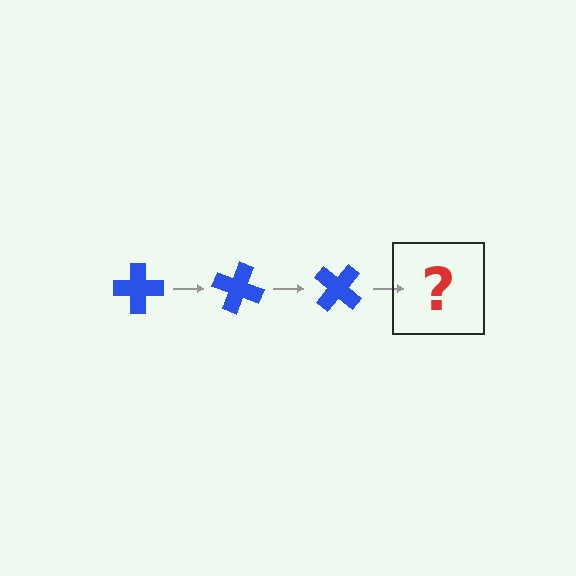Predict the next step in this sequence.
The next step is a blue cross rotated 60 degrees.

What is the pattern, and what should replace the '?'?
The pattern is that the cross rotates 20 degrees each step. The '?' should be a blue cross rotated 60 degrees.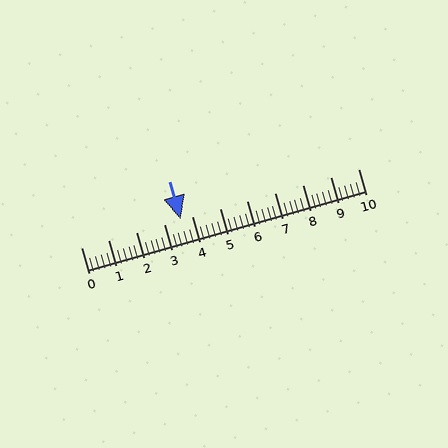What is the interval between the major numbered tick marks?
The major tick marks are spaced 1 units apart.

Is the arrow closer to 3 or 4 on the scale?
The arrow is closer to 4.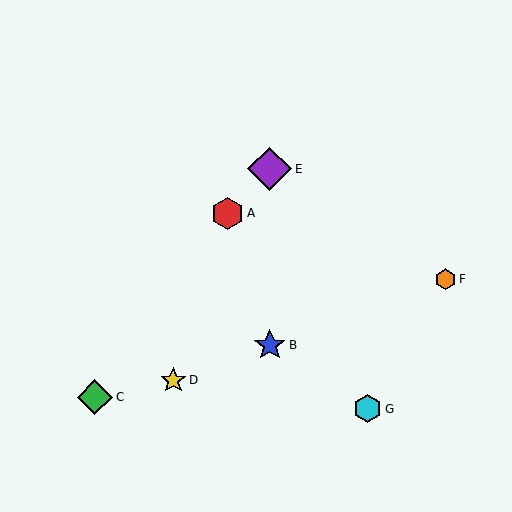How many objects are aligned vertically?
2 objects (B, E) are aligned vertically.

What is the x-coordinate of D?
Object D is at x≈173.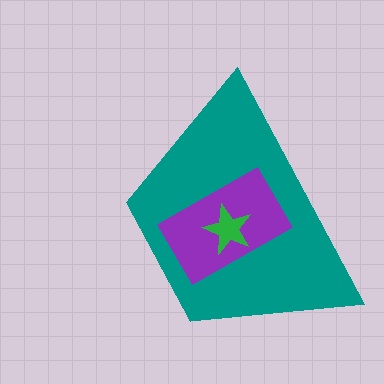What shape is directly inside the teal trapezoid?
The purple rectangle.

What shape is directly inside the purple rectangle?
The green star.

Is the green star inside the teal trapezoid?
Yes.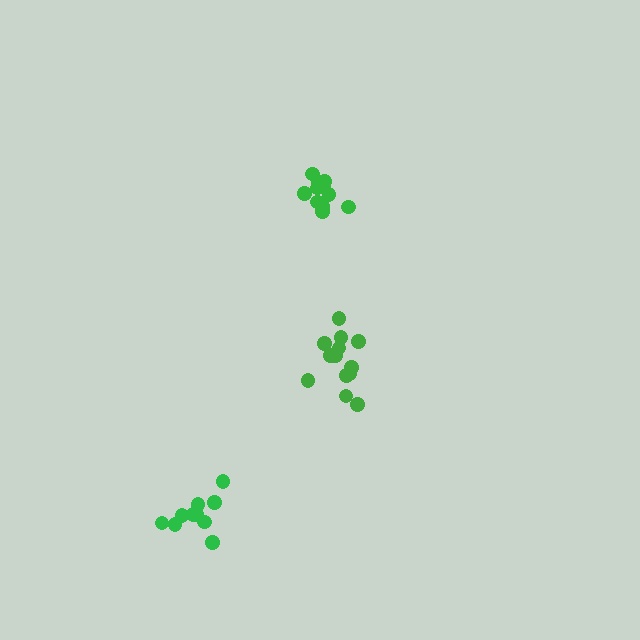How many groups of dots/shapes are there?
There are 3 groups.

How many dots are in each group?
Group 1: 13 dots, Group 2: 11 dots, Group 3: 10 dots (34 total).